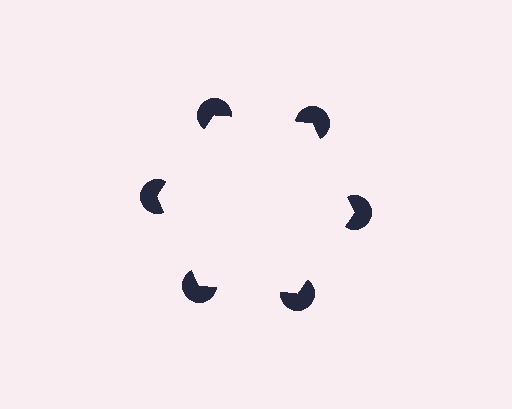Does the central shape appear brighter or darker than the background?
It typically appears slightly brighter than the background, even though no actual brightness change is drawn.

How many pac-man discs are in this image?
There are 6 — one at each vertex of the illusory hexagon.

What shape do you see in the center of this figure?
An illusory hexagon — its edges are inferred from the aligned wedge cuts in the pac-man discs, not physically drawn.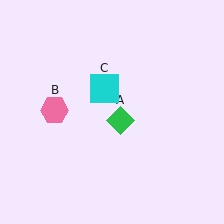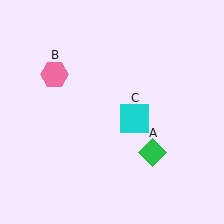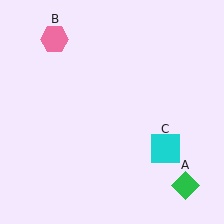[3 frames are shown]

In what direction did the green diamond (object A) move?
The green diamond (object A) moved down and to the right.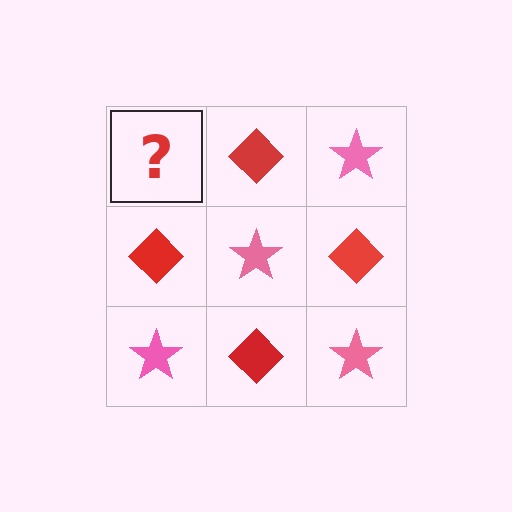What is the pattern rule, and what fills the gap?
The rule is that it alternates pink star and red diamond in a checkerboard pattern. The gap should be filled with a pink star.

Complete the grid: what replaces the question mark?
The question mark should be replaced with a pink star.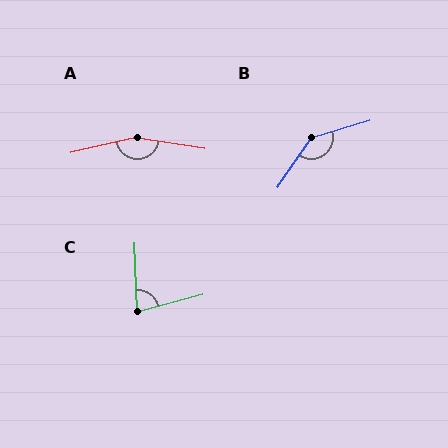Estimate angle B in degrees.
Approximately 141 degrees.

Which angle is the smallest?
C, at approximately 77 degrees.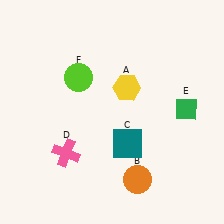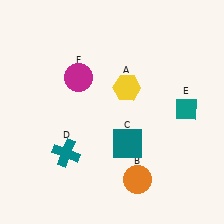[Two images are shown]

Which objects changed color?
D changed from pink to teal. E changed from green to teal. F changed from lime to magenta.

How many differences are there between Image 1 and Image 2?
There are 3 differences between the two images.